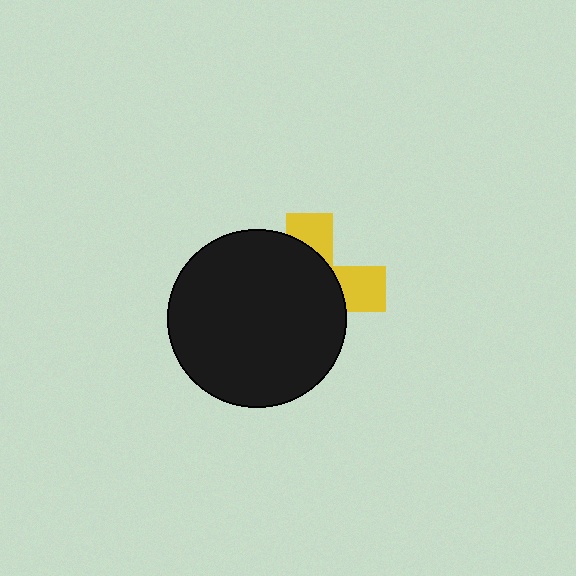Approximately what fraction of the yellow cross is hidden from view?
Roughly 69% of the yellow cross is hidden behind the black circle.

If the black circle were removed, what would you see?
You would see the complete yellow cross.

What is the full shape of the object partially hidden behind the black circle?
The partially hidden object is a yellow cross.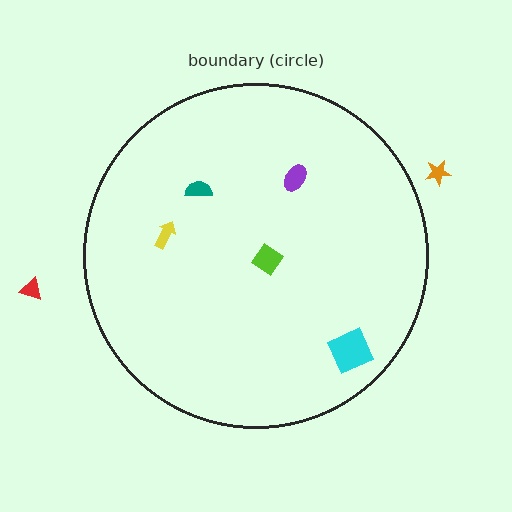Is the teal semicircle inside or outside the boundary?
Inside.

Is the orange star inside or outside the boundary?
Outside.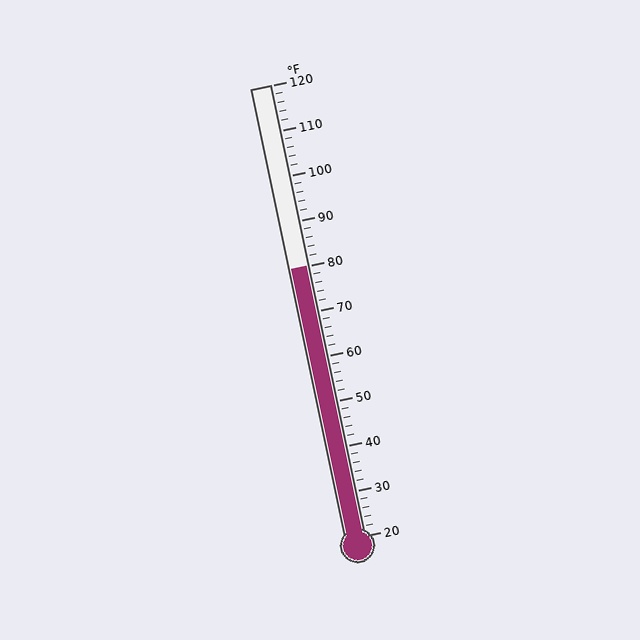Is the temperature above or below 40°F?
The temperature is above 40°F.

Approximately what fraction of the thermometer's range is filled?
The thermometer is filled to approximately 60% of its range.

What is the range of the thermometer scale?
The thermometer scale ranges from 20°F to 120°F.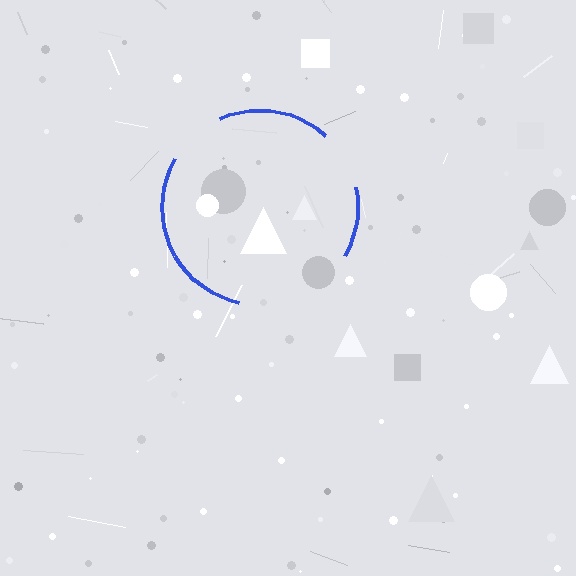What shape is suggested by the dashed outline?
The dashed outline suggests a circle.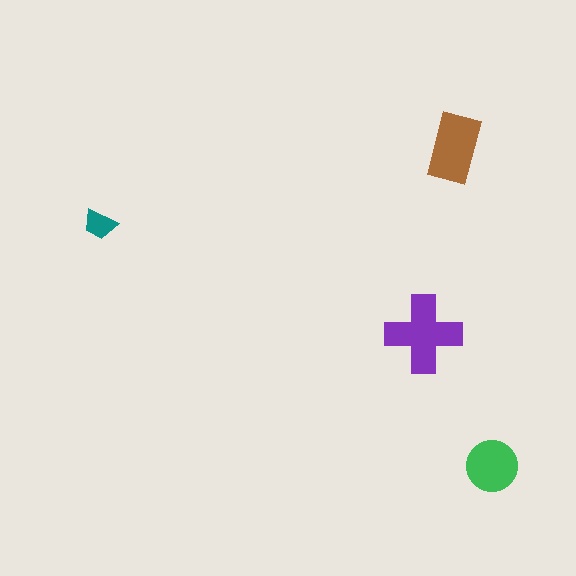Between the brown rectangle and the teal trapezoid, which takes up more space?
The brown rectangle.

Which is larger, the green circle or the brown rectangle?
The brown rectangle.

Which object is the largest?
The purple cross.